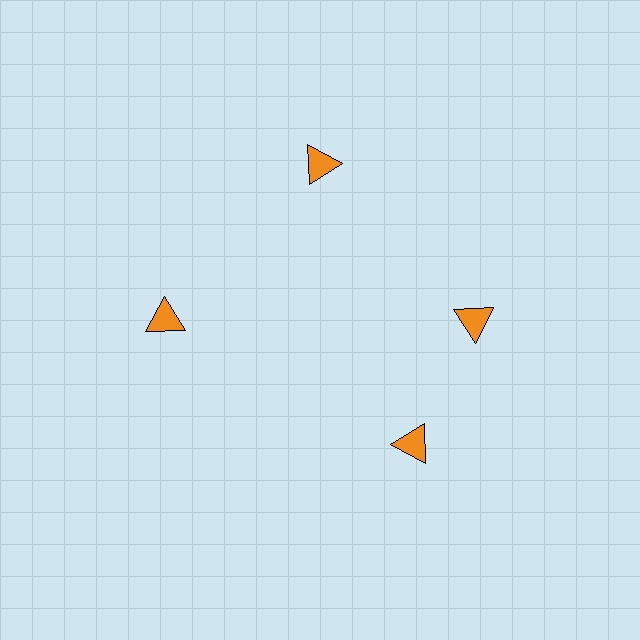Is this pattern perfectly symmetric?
No. The 4 orange triangles are arranged in a ring, but one element near the 6 o'clock position is rotated out of alignment along the ring, breaking the 4-fold rotational symmetry.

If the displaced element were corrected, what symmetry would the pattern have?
It would have 4-fold rotational symmetry — the pattern would map onto itself every 90 degrees.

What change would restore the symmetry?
The symmetry would be restored by rotating it back into even spacing with its neighbors so that all 4 triangles sit at equal angles and equal distance from the center.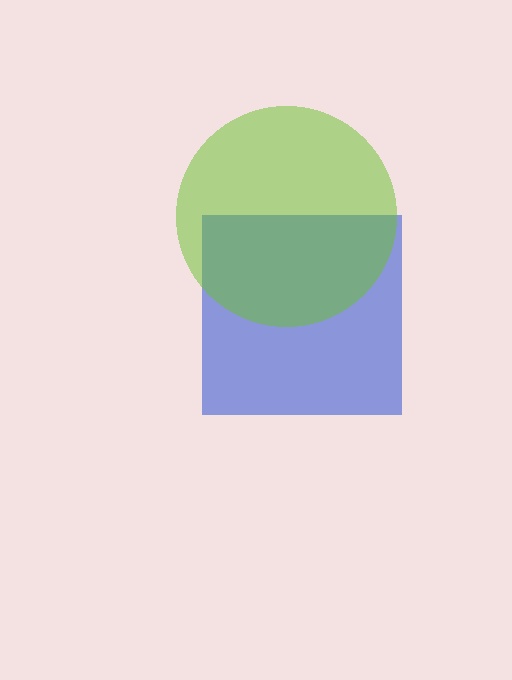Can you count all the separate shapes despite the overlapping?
Yes, there are 2 separate shapes.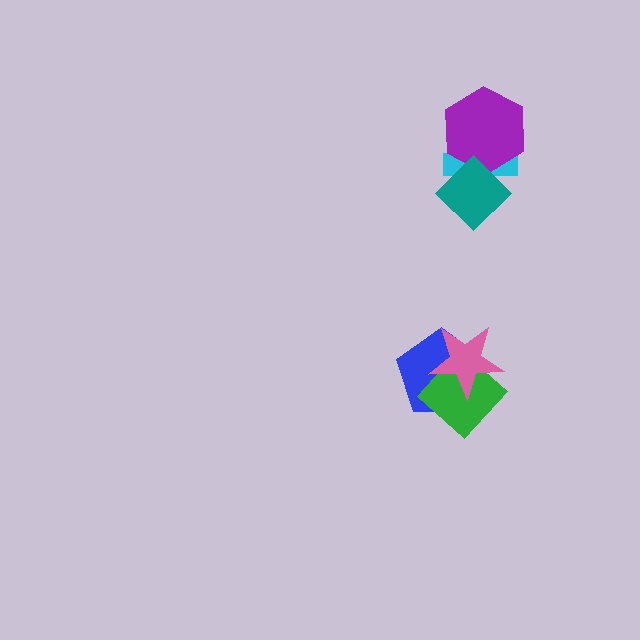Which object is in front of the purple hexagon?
The teal diamond is in front of the purple hexagon.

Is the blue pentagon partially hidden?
Yes, it is partially covered by another shape.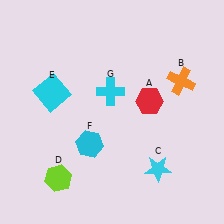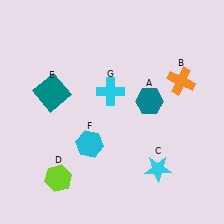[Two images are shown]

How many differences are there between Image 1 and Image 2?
There are 2 differences between the two images.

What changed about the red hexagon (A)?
In Image 1, A is red. In Image 2, it changed to teal.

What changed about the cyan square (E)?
In Image 1, E is cyan. In Image 2, it changed to teal.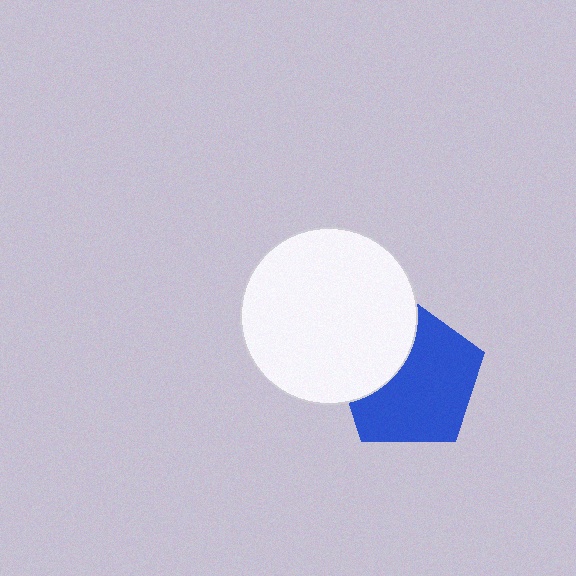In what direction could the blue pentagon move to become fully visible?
The blue pentagon could move right. That would shift it out from behind the white circle entirely.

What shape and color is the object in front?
The object in front is a white circle.